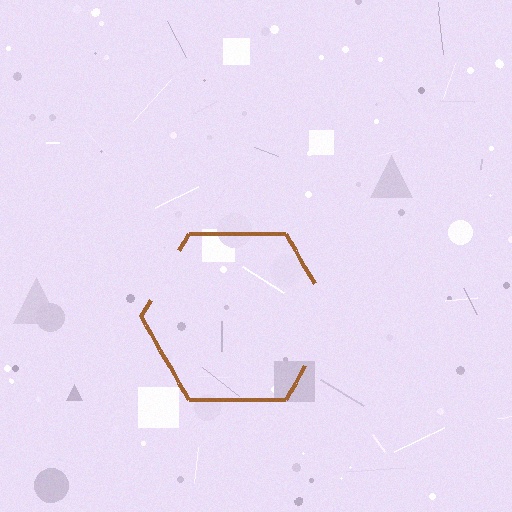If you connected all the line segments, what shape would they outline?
They would outline a hexagon.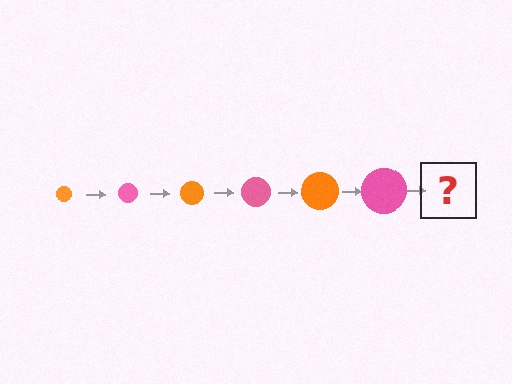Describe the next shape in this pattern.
It should be an orange circle, larger than the previous one.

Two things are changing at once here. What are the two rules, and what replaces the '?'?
The two rules are that the circle grows larger each step and the color cycles through orange and pink. The '?' should be an orange circle, larger than the previous one.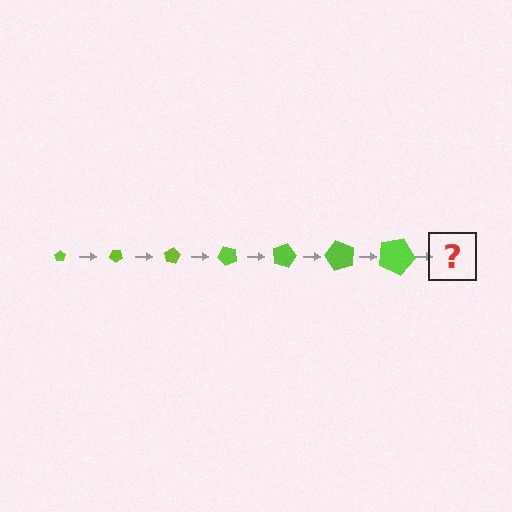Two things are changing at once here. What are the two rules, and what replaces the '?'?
The two rules are that the pentagon grows larger each step and it rotates 40 degrees each step. The '?' should be a pentagon, larger than the previous one and rotated 280 degrees from the start.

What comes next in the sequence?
The next element should be a pentagon, larger than the previous one and rotated 280 degrees from the start.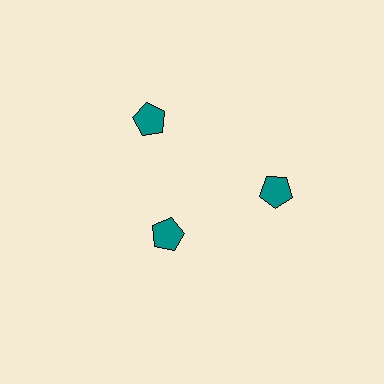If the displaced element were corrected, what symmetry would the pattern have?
It would have 3-fold rotational symmetry — the pattern would map onto itself every 120 degrees.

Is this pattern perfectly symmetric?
No. The 3 teal pentagons are arranged in a ring, but one element near the 7 o'clock position is pulled inward toward the center, breaking the 3-fold rotational symmetry.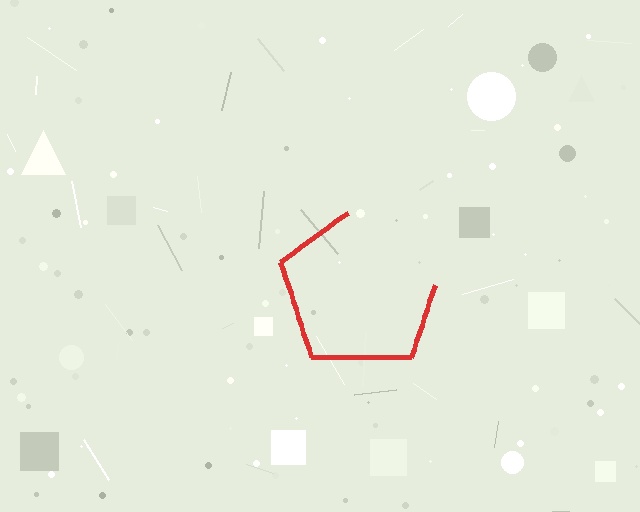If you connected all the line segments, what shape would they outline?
They would outline a pentagon.